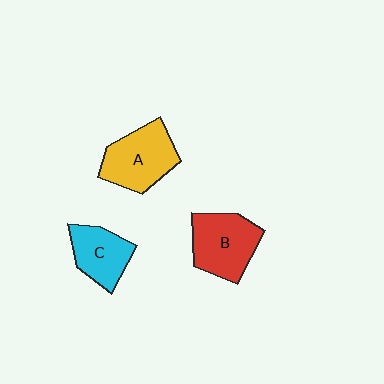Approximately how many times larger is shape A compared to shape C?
Approximately 1.3 times.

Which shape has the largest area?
Shape B (red).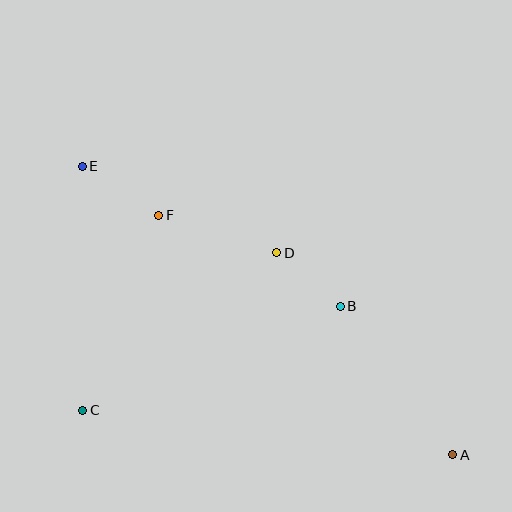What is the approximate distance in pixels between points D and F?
The distance between D and F is approximately 124 pixels.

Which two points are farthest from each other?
Points A and E are farthest from each other.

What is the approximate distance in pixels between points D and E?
The distance between D and E is approximately 212 pixels.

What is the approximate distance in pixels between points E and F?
The distance between E and F is approximately 90 pixels.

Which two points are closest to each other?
Points B and D are closest to each other.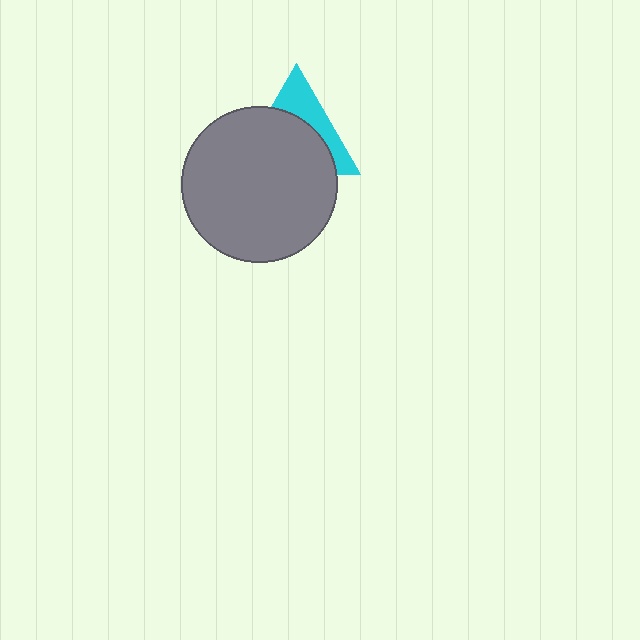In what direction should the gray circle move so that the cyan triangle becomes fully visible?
The gray circle should move down. That is the shortest direction to clear the overlap and leave the cyan triangle fully visible.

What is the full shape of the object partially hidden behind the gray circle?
The partially hidden object is a cyan triangle.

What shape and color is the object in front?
The object in front is a gray circle.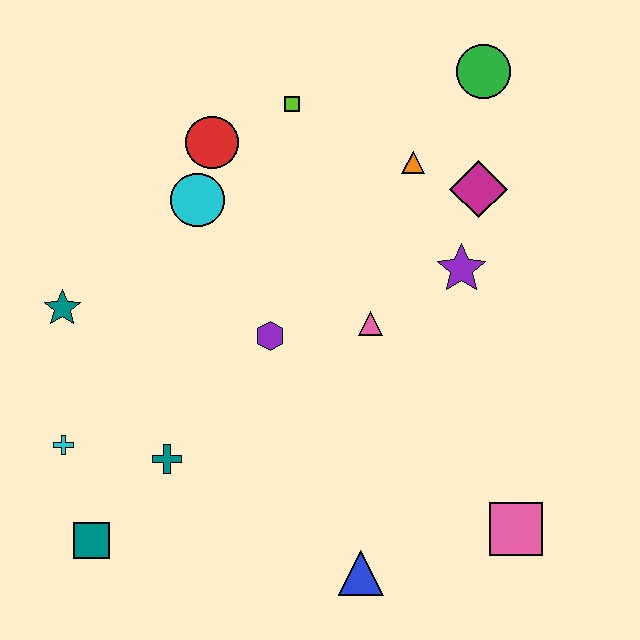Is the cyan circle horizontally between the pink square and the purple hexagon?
No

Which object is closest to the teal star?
The cyan cross is closest to the teal star.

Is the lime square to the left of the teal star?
No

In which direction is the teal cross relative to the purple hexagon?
The teal cross is below the purple hexagon.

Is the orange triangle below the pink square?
No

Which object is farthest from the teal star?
The pink square is farthest from the teal star.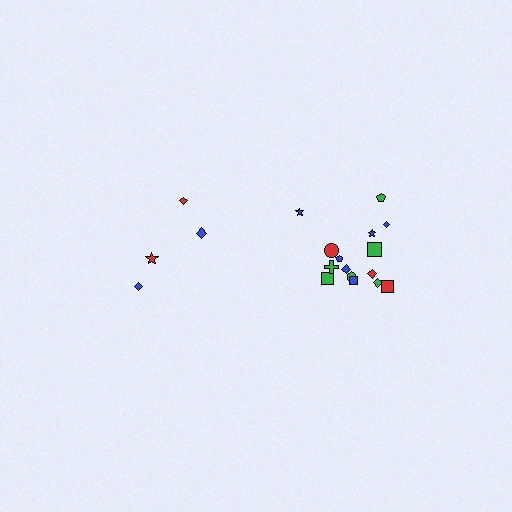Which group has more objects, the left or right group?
The right group.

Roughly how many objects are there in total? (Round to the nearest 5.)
Roughly 20 objects in total.